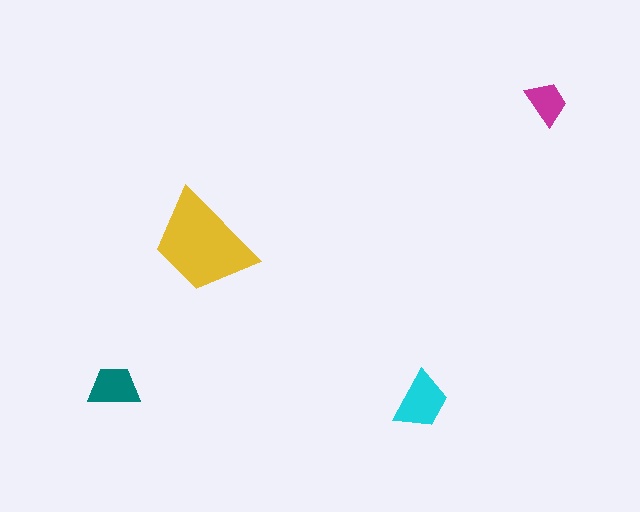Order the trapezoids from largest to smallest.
the yellow one, the cyan one, the teal one, the magenta one.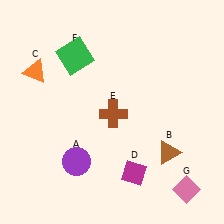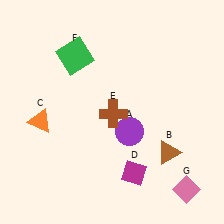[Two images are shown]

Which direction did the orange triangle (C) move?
The orange triangle (C) moved down.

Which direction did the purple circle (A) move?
The purple circle (A) moved right.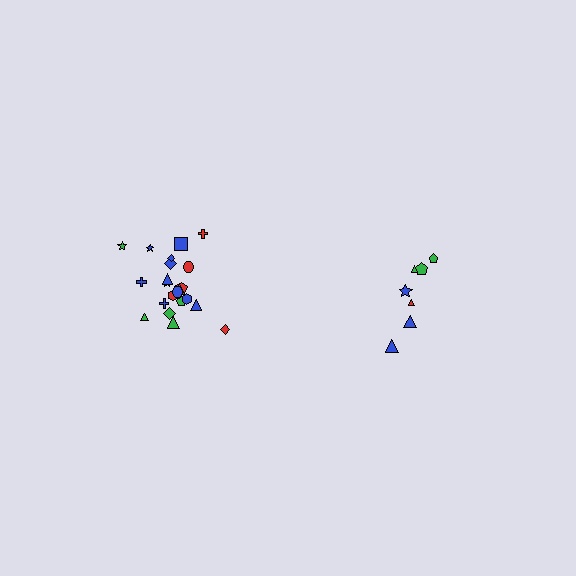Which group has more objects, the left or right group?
The left group.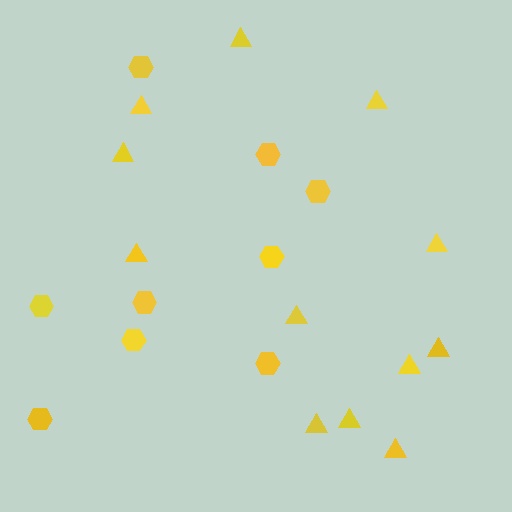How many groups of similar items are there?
There are 2 groups: one group of triangles (12) and one group of hexagons (9).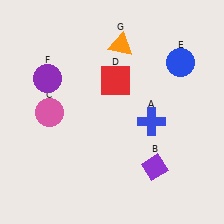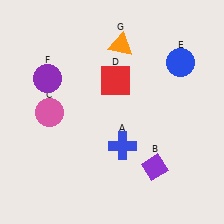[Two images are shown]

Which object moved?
The blue cross (A) moved left.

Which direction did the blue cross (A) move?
The blue cross (A) moved left.